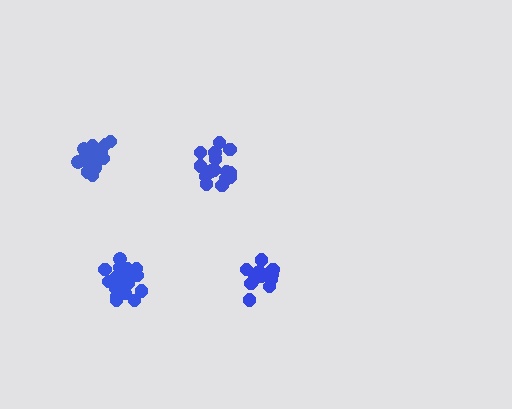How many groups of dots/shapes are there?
There are 4 groups.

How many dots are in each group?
Group 1: 18 dots, Group 2: 18 dots, Group 3: 15 dots, Group 4: 20 dots (71 total).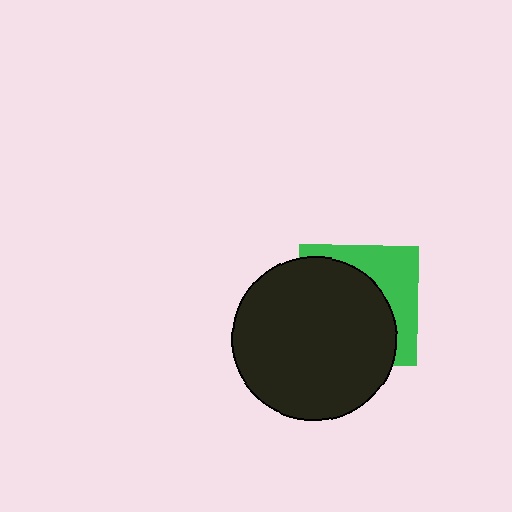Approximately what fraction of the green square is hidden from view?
Roughly 64% of the green square is hidden behind the black circle.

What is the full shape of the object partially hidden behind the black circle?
The partially hidden object is a green square.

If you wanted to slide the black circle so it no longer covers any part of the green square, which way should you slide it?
Slide it toward the lower-left — that is the most direct way to separate the two shapes.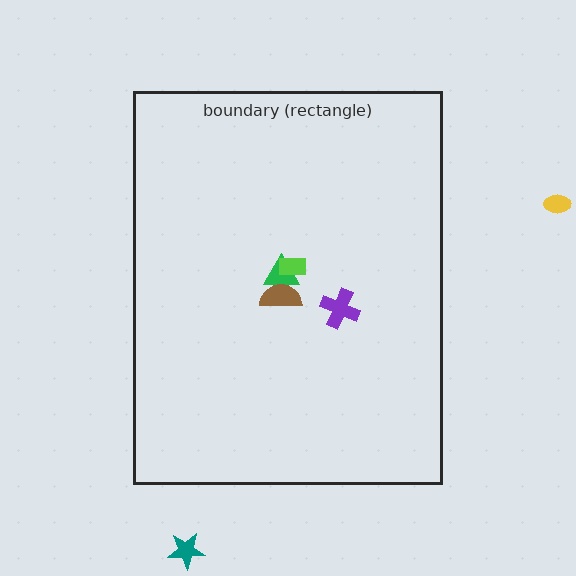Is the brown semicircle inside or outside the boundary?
Inside.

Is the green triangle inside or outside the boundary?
Inside.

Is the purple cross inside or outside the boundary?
Inside.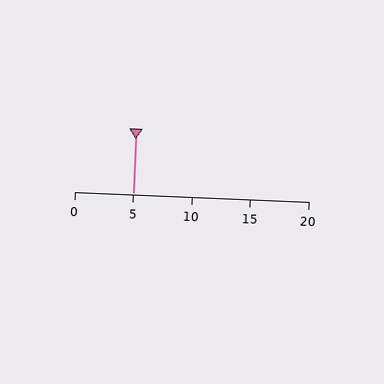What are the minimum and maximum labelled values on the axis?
The axis runs from 0 to 20.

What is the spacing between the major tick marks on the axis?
The major ticks are spaced 5 apart.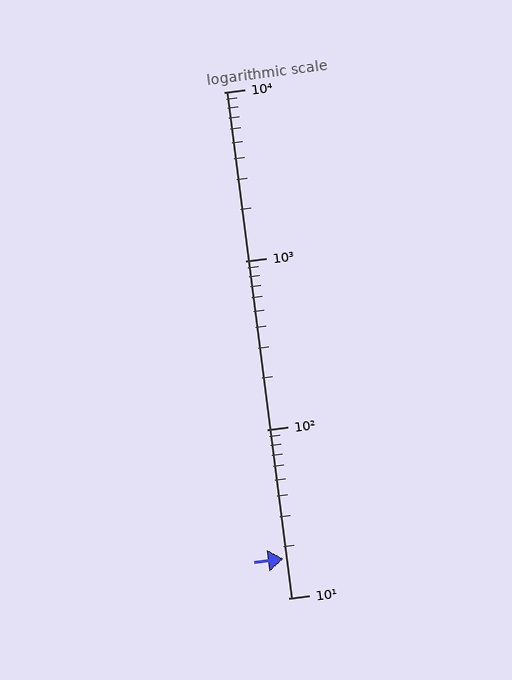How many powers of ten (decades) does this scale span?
The scale spans 3 decades, from 10 to 10000.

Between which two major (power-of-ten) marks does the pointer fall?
The pointer is between 10 and 100.